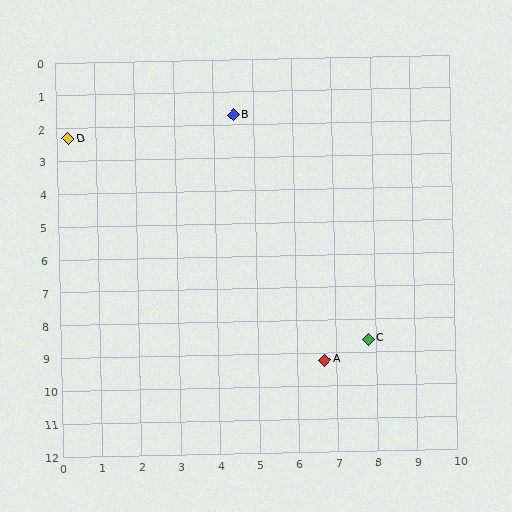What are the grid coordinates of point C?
Point C is at approximately (7.8, 8.6).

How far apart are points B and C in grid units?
Points B and C are about 7.6 grid units apart.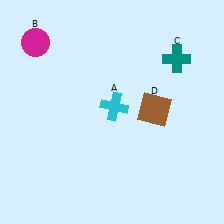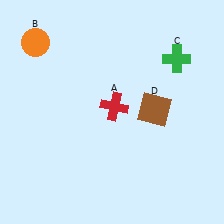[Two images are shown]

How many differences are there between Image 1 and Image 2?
There are 3 differences between the two images.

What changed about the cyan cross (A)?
In Image 1, A is cyan. In Image 2, it changed to red.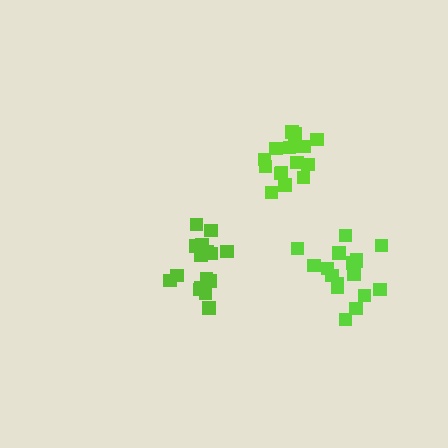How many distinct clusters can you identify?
There are 3 distinct clusters.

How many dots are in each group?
Group 1: 17 dots, Group 2: 17 dots, Group 3: 16 dots (50 total).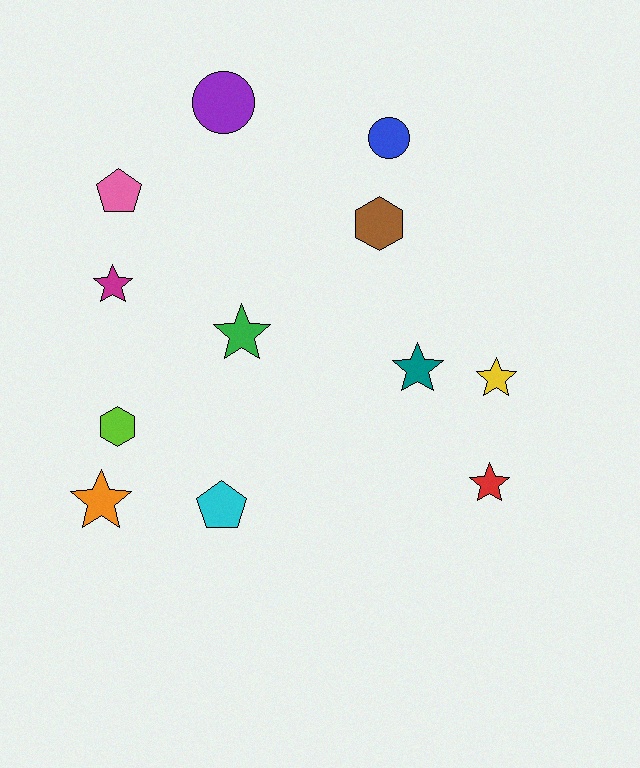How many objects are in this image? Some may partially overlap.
There are 12 objects.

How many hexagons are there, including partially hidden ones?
There are 2 hexagons.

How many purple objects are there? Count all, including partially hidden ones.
There is 1 purple object.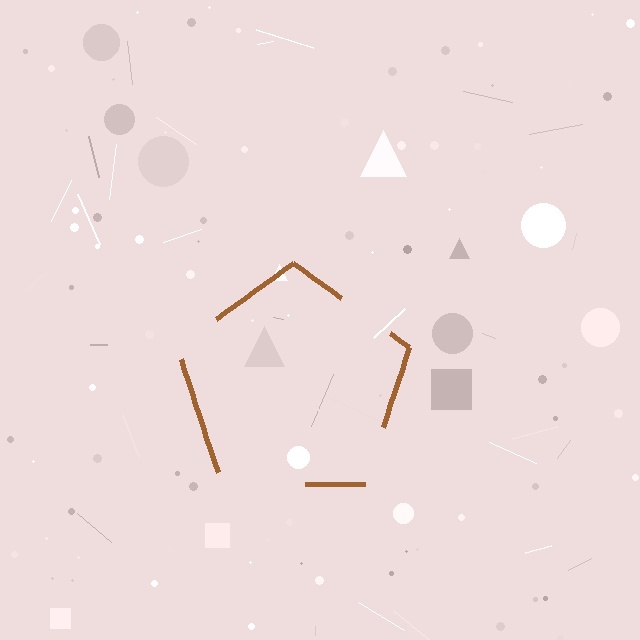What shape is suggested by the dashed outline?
The dashed outline suggests a pentagon.